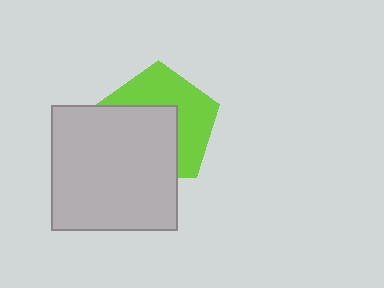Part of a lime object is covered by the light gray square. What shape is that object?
It is a pentagon.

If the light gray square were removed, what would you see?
You would see the complete lime pentagon.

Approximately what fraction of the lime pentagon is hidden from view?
Roughly 49% of the lime pentagon is hidden behind the light gray square.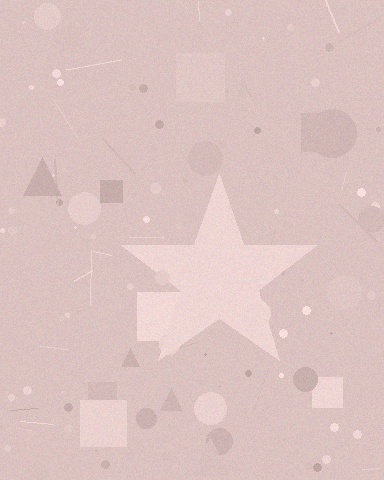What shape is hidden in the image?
A star is hidden in the image.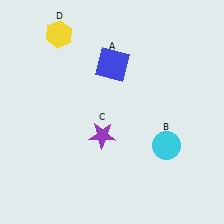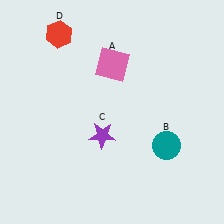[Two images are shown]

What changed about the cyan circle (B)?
In Image 1, B is cyan. In Image 2, it changed to teal.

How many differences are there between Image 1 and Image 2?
There are 3 differences between the two images.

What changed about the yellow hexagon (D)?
In Image 1, D is yellow. In Image 2, it changed to red.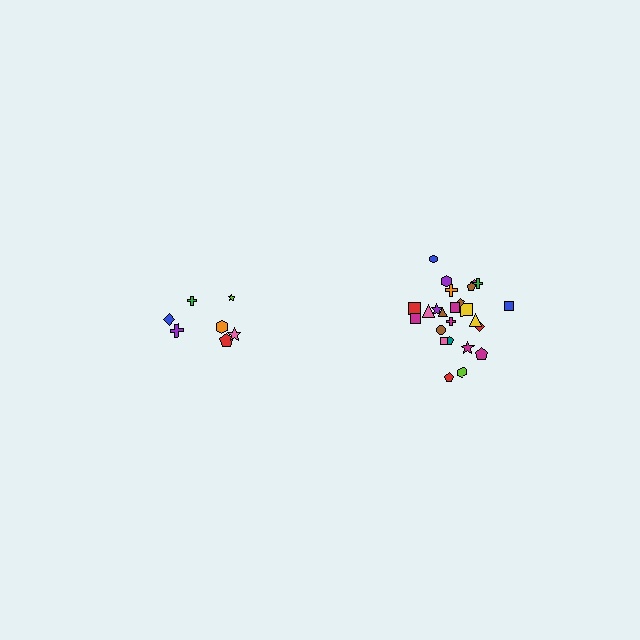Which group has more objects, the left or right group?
The right group.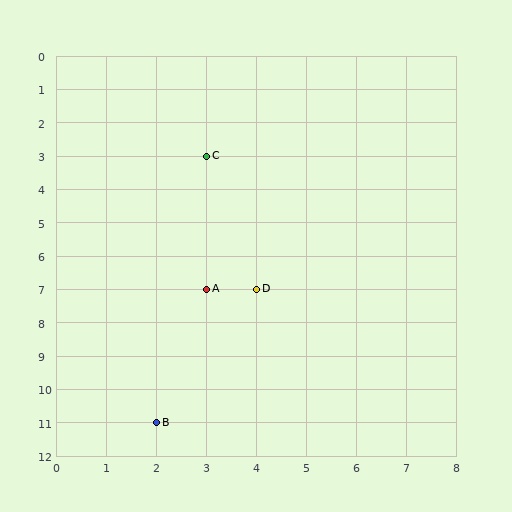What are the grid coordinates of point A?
Point A is at grid coordinates (3, 7).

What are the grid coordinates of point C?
Point C is at grid coordinates (3, 3).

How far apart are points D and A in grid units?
Points D and A are 1 column apart.